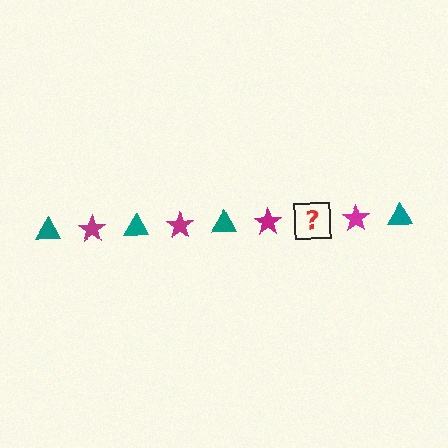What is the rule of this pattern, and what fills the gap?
The rule is that the pattern alternates between teal triangle and magenta star. The gap should be filled with a teal triangle.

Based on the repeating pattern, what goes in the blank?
The blank should be a teal triangle.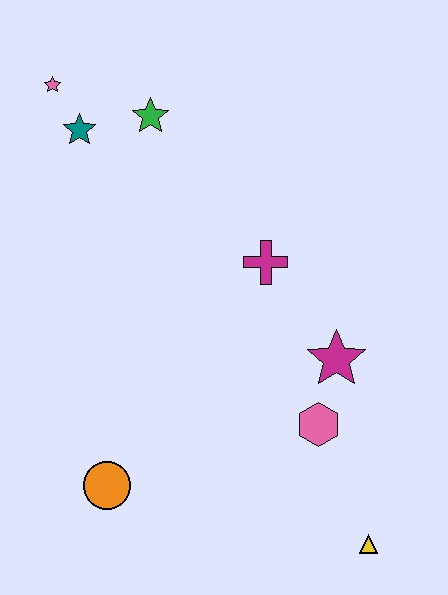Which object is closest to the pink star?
The teal star is closest to the pink star.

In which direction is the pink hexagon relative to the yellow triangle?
The pink hexagon is above the yellow triangle.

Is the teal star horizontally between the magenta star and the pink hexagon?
No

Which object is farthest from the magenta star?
The pink star is farthest from the magenta star.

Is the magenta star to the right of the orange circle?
Yes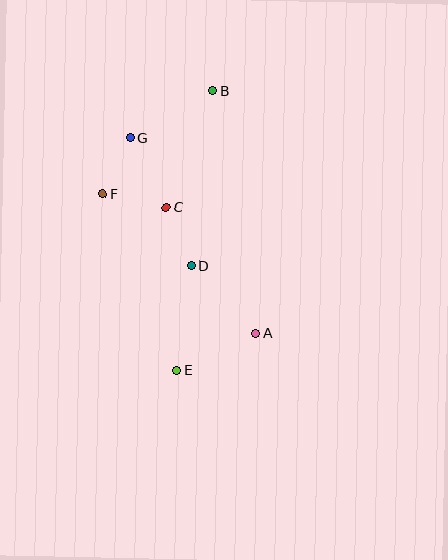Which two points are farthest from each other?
Points B and E are farthest from each other.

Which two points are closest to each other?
Points F and G are closest to each other.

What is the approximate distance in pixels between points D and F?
The distance between D and F is approximately 114 pixels.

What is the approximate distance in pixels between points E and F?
The distance between E and F is approximately 192 pixels.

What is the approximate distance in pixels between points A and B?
The distance between A and B is approximately 246 pixels.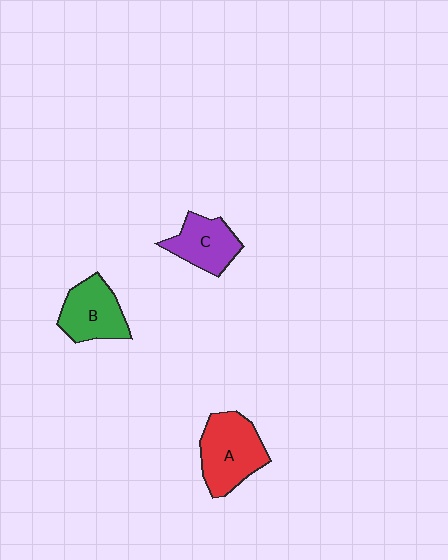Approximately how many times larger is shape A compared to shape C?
Approximately 1.4 times.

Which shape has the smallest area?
Shape C (purple).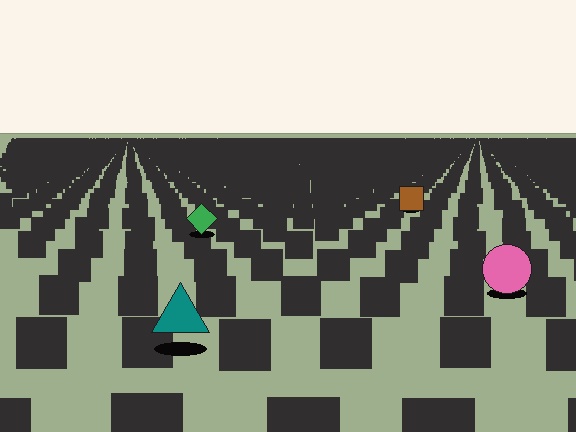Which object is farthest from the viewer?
The brown square is farthest from the viewer. It appears smaller and the ground texture around it is denser.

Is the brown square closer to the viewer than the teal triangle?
No. The teal triangle is closer — you can tell from the texture gradient: the ground texture is coarser near it.